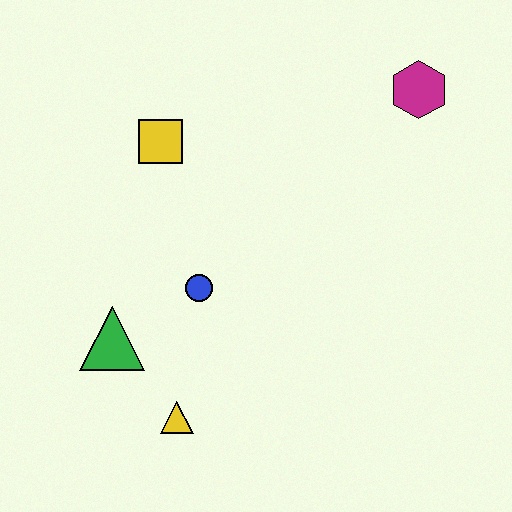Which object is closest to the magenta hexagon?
The yellow square is closest to the magenta hexagon.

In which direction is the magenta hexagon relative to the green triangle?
The magenta hexagon is to the right of the green triangle.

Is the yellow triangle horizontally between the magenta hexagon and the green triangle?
Yes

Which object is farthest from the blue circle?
The magenta hexagon is farthest from the blue circle.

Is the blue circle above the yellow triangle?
Yes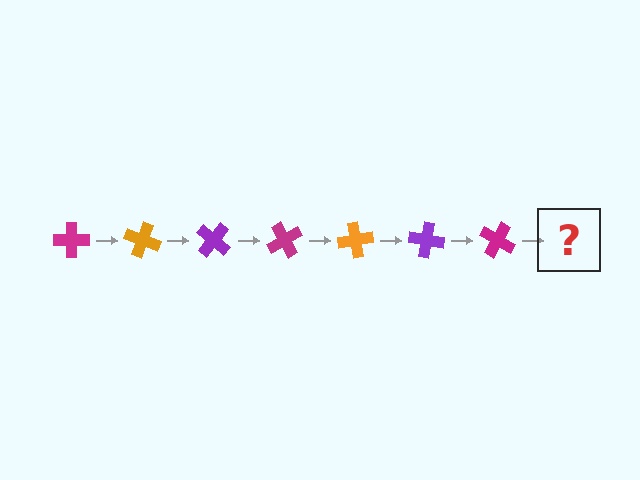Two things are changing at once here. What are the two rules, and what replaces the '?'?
The two rules are that it rotates 20 degrees each step and the color cycles through magenta, orange, and purple. The '?' should be an orange cross, rotated 140 degrees from the start.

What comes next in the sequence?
The next element should be an orange cross, rotated 140 degrees from the start.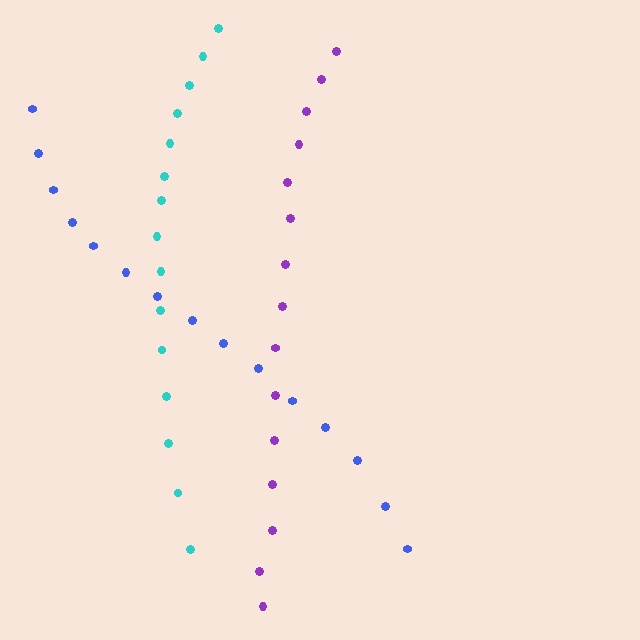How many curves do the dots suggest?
There are 3 distinct paths.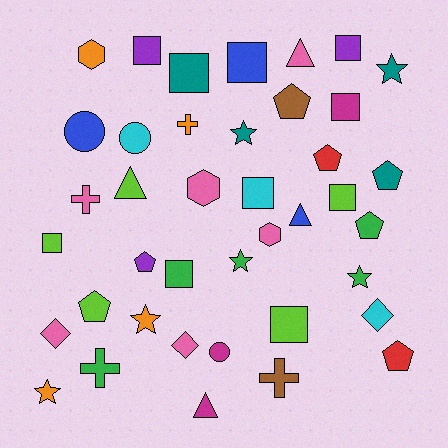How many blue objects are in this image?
There are 3 blue objects.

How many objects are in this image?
There are 40 objects.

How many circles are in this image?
There are 3 circles.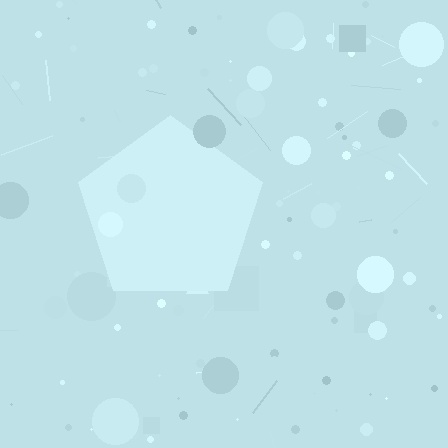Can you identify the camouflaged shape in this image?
The camouflaged shape is a pentagon.